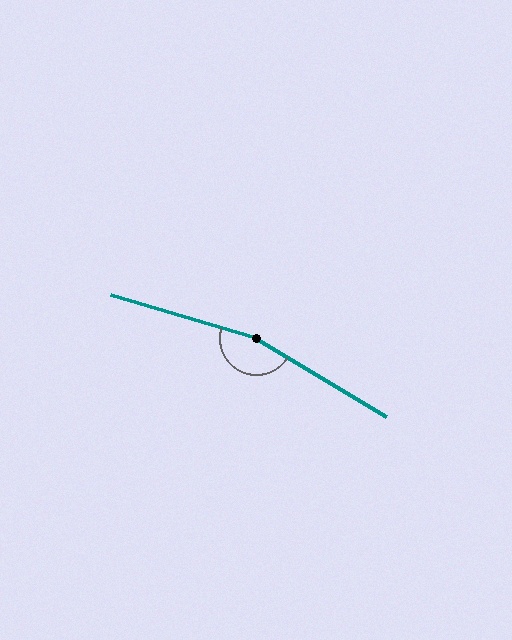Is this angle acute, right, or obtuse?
It is obtuse.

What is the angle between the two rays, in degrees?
Approximately 165 degrees.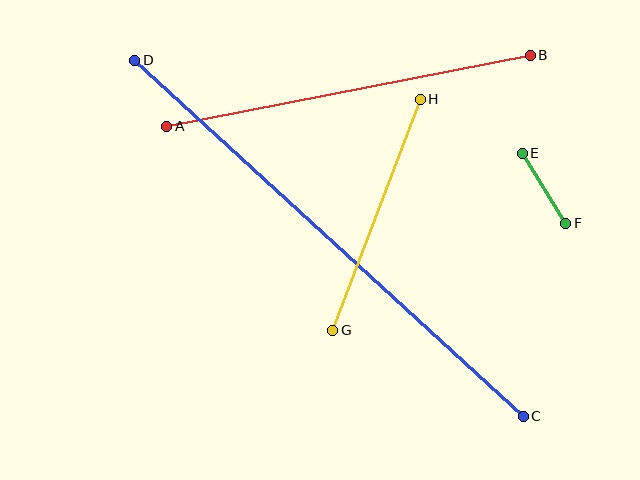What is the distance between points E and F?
The distance is approximately 82 pixels.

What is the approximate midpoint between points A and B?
The midpoint is at approximately (348, 91) pixels.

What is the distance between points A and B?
The distance is approximately 371 pixels.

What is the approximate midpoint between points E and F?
The midpoint is at approximately (544, 188) pixels.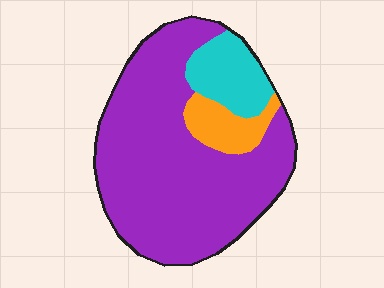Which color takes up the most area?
Purple, at roughly 75%.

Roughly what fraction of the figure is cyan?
Cyan covers roughly 15% of the figure.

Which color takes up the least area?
Orange, at roughly 10%.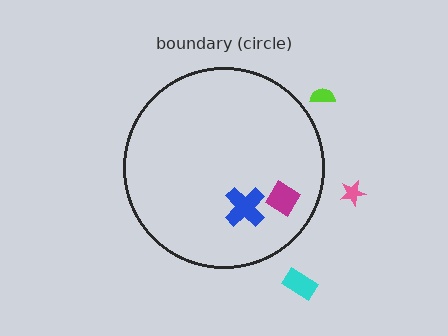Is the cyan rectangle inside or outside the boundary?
Outside.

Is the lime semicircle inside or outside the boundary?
Outside.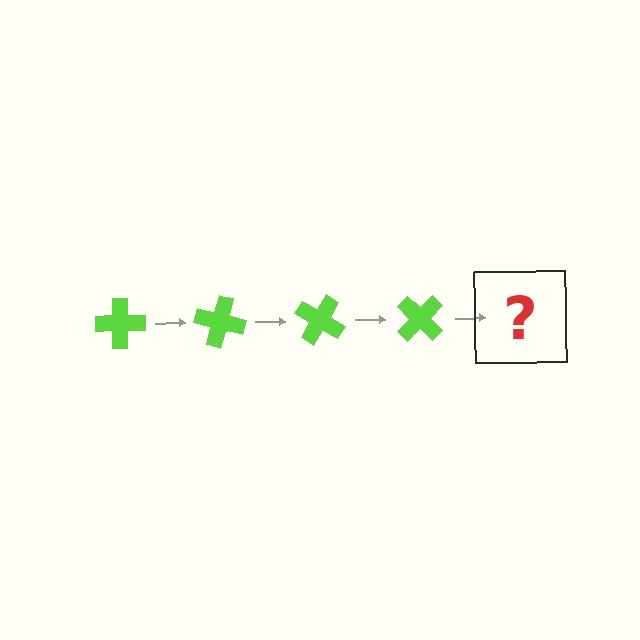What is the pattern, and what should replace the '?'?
The pattern is that the cross rotates 15 degrees each step. The '?' should be a lime cross rotated 60 degrees.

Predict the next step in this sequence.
The next step is a lime cross rotated 60 degrees.